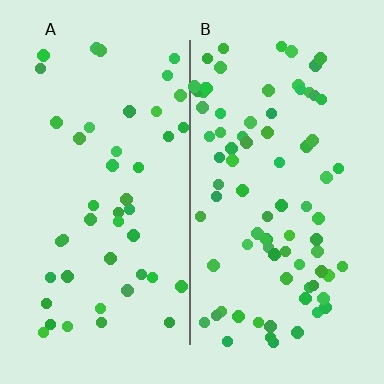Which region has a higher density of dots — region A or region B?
B (the right).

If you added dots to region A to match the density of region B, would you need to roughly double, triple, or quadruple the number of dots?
Approximately double.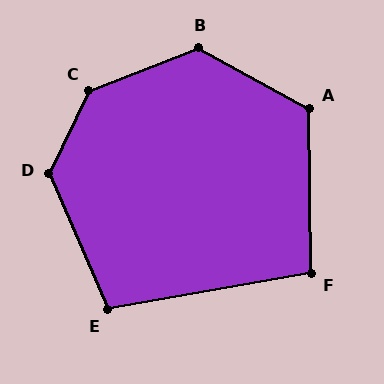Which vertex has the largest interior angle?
C, at approximately 137 degrees.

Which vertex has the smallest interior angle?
F, at approximately 100 degrees.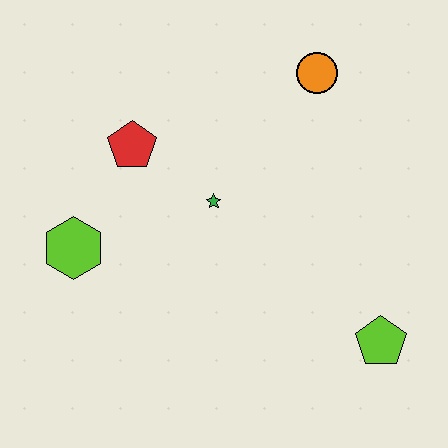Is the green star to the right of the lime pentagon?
No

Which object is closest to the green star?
The red pentagon is closest to the green star.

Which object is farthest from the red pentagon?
The lime pentagon is farthest from the red pentagon.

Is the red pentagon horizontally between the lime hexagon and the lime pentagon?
Yes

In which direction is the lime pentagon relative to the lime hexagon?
The lime pentagon is to the right of the lime hexagon.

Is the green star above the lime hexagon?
Yes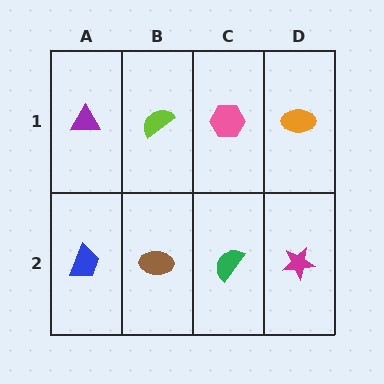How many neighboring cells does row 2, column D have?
2.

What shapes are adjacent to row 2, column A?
A purple triangle (row 1, column A), a brown ellipse (row 2, column B).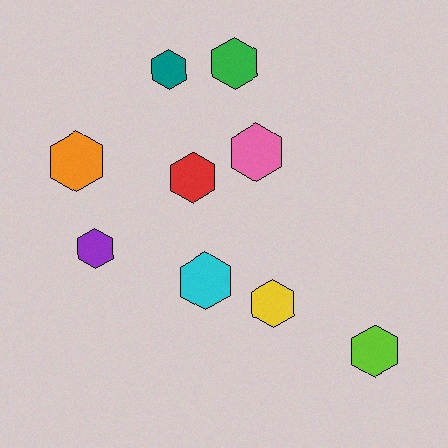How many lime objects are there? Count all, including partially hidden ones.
There is 1 lime object.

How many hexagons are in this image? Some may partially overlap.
There are 9 hexagons.